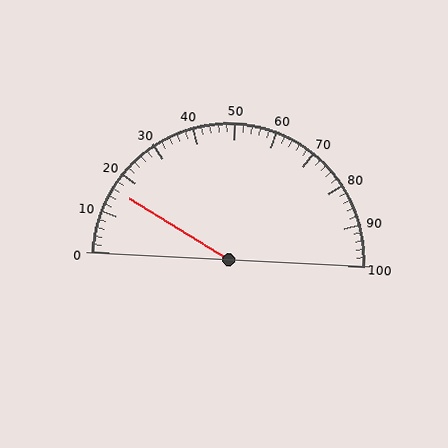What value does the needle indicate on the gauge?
The needle indicates approximately 16.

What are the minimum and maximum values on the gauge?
The gauge ranges from 0 to 100.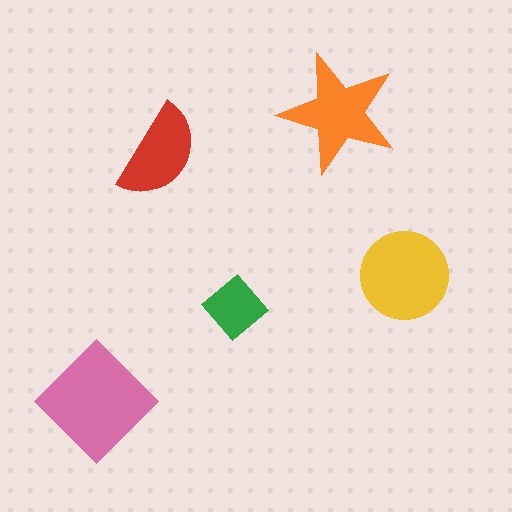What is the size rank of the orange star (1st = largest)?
3rd.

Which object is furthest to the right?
The yellow circle is rightmost.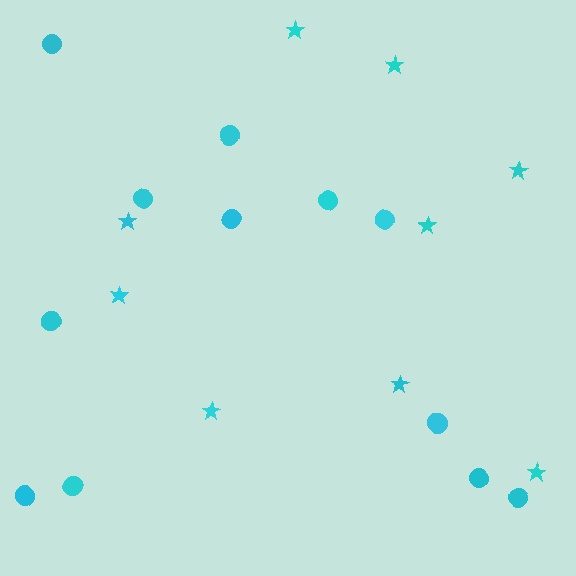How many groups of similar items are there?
There are 2 groups: one group of circles (12) and one group of stars (9).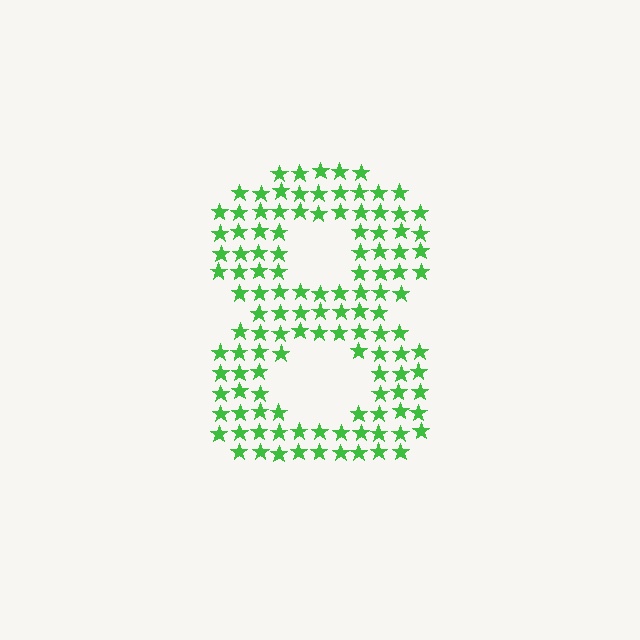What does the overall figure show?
The overall figure shows the digit 8.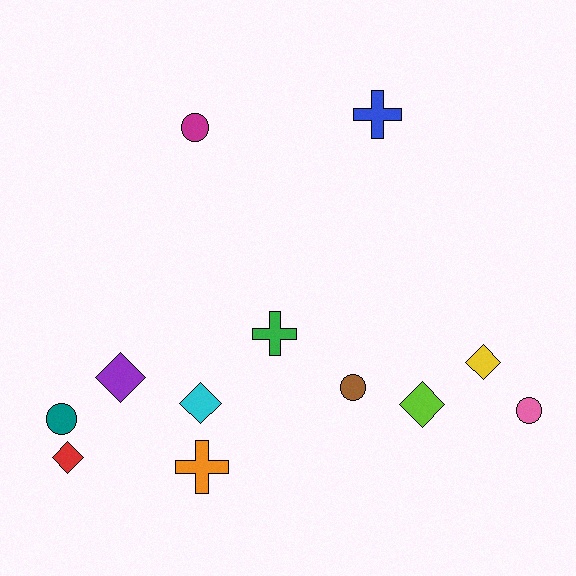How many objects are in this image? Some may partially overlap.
There are 12 objects.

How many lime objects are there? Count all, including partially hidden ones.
There is 1 lime object.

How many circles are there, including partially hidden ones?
There are 4 circles.